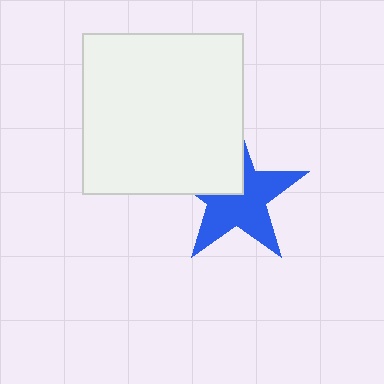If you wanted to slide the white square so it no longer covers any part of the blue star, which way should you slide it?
Slide it toward the upper-left — that is the most direct way to separate the two shapes.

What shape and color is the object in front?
The object in front is a white square.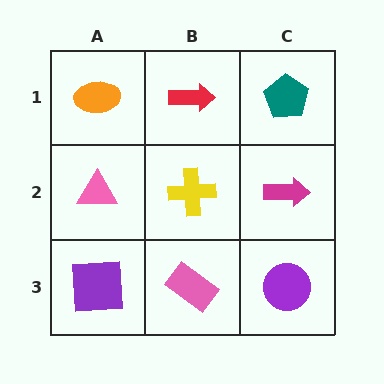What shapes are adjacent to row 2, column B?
A red arrow (row 1, column B), a pink rectangle (row 3, column B), a pink triangle (row 2, column A), a magenta arrow (row 2, column C).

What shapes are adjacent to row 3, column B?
A yellow cross (row 2, column B), a purple square (row 3, column A), a purple circle (row 3, column C).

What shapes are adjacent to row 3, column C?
A magenta arrow (row 2, column C), a pink rectangle (row 3, column B).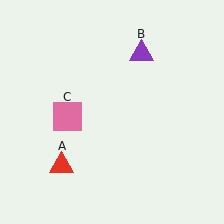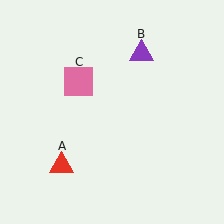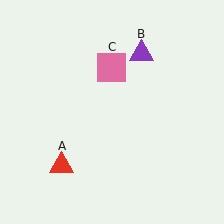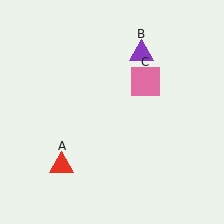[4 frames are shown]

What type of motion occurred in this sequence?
The pink square (object C) rotated clockwise around the center of the scene.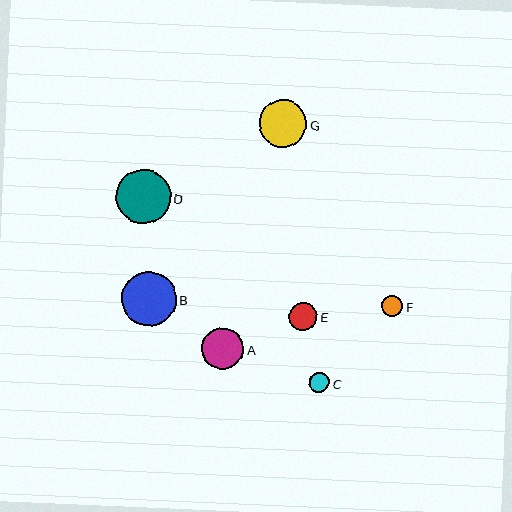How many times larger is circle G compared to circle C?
Circle G is approximately 2.4 times the size of circle C.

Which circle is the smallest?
Circle C is the smallest with a size of approximately 20 pixels.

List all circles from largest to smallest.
From largest to smallest: D, B, G, A, E, F, C.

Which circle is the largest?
Circle D is the largest with a size of approximately 55 pixels.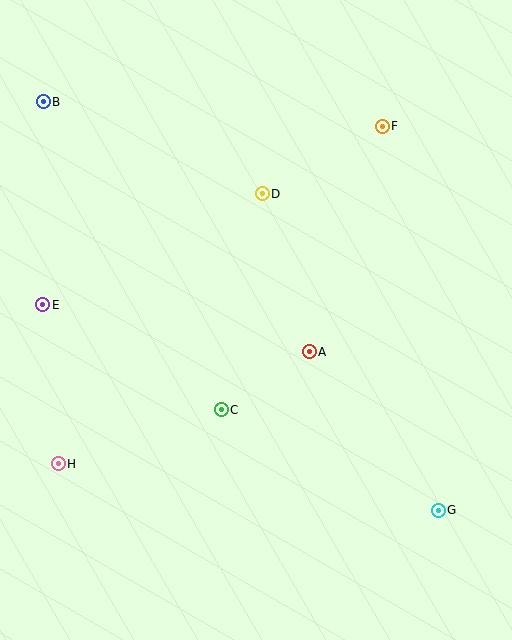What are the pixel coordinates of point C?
Point C is at (221, 410).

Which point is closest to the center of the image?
Point A at (309, 352) is closest to the center.